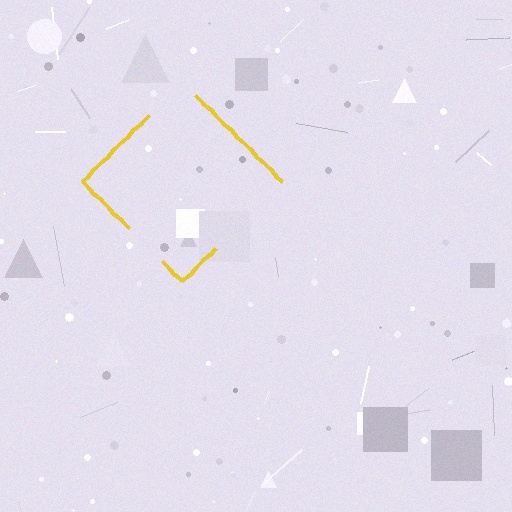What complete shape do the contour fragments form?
The contour fragments form a diamond.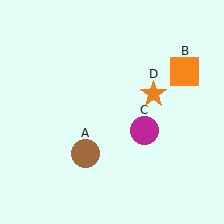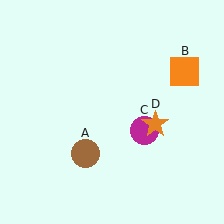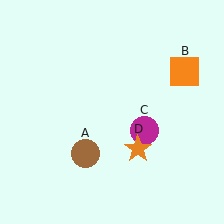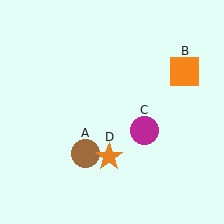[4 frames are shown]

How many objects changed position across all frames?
1 object changed position: orange star (object D).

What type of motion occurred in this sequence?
The orange star (object D) rotated clockwise around the center of the scene.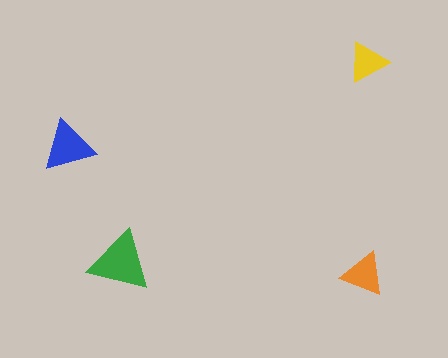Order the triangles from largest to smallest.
the green one, the blue one, the orange one, the yellow one.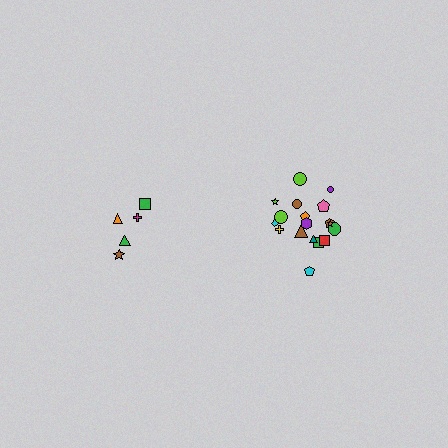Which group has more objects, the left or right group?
The right group.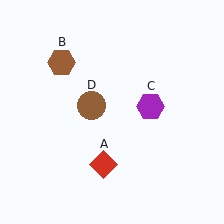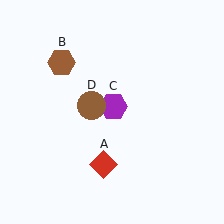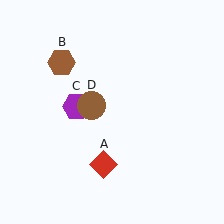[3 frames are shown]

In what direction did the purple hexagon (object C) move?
The purple hexagon (object C) moved left.